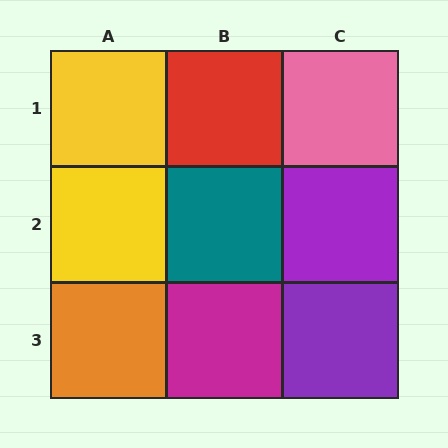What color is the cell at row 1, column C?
Pink.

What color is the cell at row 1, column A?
Yellow.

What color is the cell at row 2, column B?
Teal.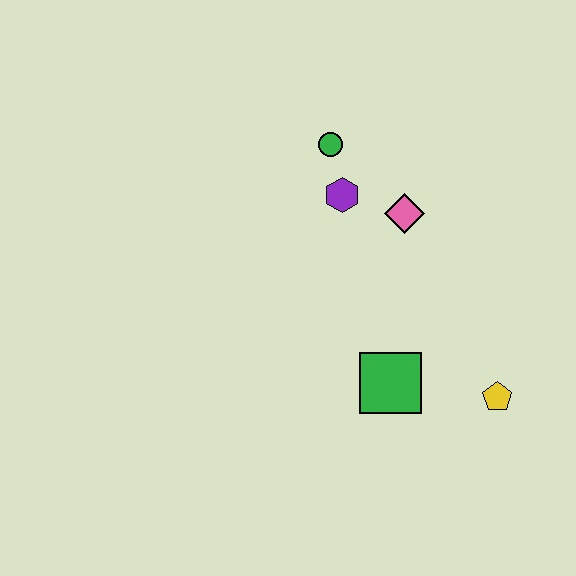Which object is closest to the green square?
The yellow pentagon is closest to the green square.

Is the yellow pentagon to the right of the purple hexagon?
Yes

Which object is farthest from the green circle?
The yellow pentagon is farthest from the green circle.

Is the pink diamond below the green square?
No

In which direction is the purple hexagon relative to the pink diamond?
The purple hexagon is to the left of the pink diamond.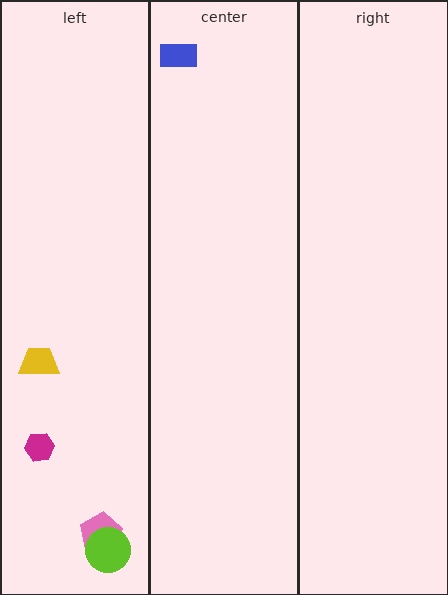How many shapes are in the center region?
1.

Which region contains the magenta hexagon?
The left region.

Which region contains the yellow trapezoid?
The left region.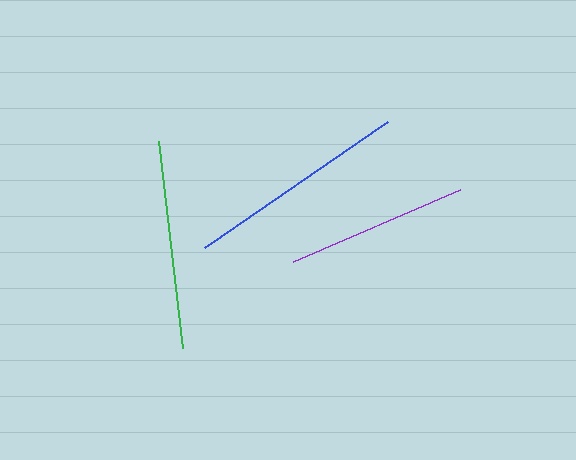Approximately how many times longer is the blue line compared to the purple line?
The blue line is approximately 1.2 times the length of the purple line.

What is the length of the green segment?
The green segment is approximately 209 pixels long.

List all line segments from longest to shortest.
From longest to shortest: blue, green, purple.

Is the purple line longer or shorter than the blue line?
The blue line is longer than the purple line.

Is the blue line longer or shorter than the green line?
The blue line is longer than the green line.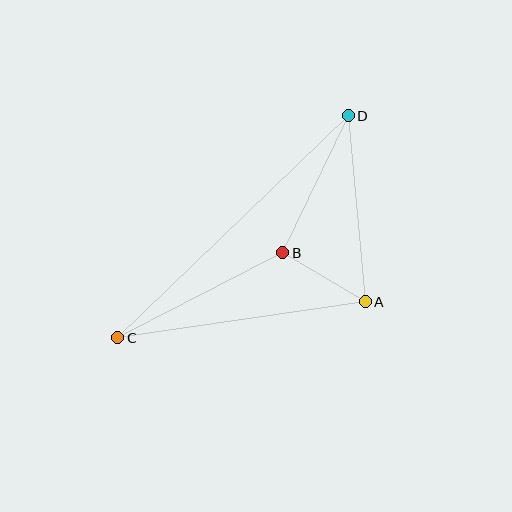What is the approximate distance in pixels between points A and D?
The distance between A and D is approximately 187 pixels.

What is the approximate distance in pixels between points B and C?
The distance between B and C is approximately 185 pixels.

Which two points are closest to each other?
Points A and B are closest to each other.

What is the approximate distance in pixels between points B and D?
The distance between B and D is approximately 152 pixels.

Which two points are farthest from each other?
Points C and D are farthest from each other.